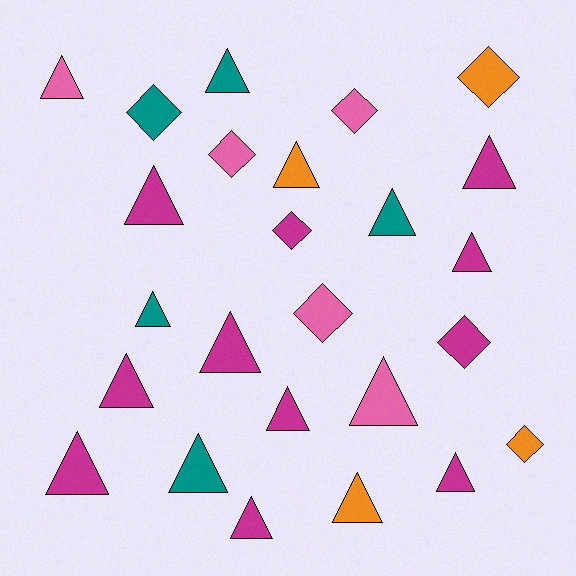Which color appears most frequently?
Magenta, with 11 objects.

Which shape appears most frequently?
Triangle, with 17 objects.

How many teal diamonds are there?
There is 1 teal diamond.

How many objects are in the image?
There are 25 objects.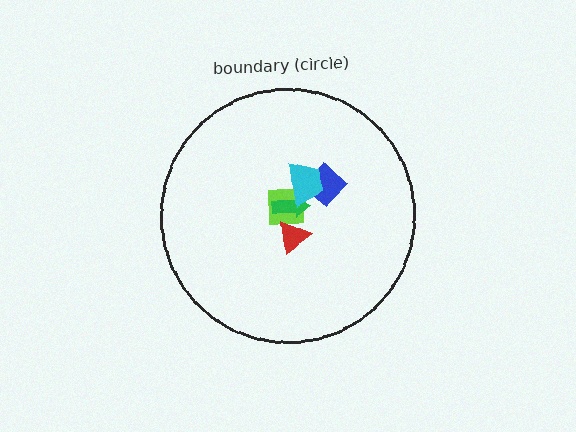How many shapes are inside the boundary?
5 inside, 0 outside.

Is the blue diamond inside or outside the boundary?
Inside.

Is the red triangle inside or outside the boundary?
Inside.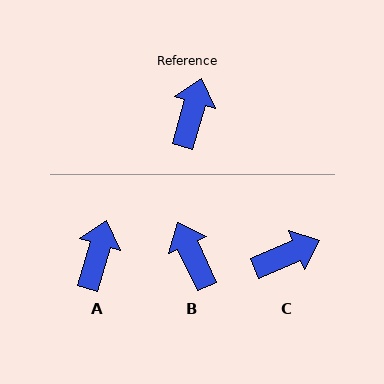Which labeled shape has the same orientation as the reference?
A.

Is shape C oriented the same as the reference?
No, it is off by about 51 degrees.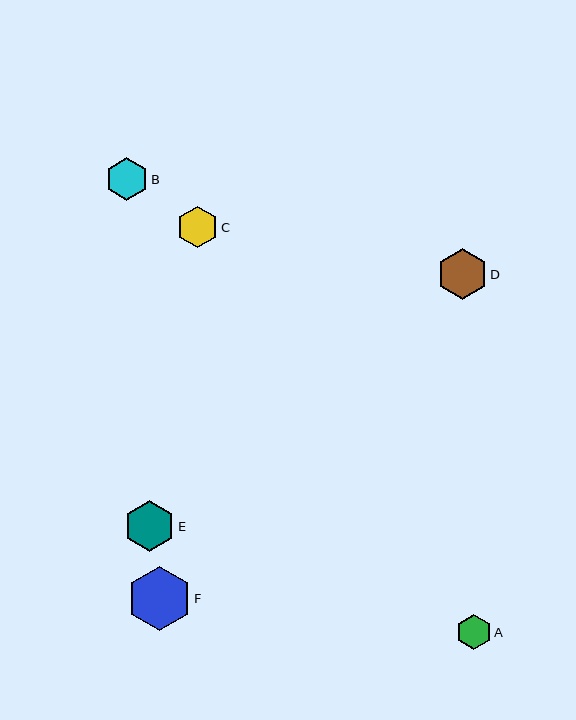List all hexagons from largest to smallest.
From largest to smallest: F, D, E, B, C, A.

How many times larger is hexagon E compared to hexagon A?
Hexagon E is approximately 1.4 times the size of hexagon A.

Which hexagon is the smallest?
Hexagon A is the smallest with a size of approximately 35 pixels.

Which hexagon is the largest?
Hexagon F is the largest with a size of approximately 64 pixels.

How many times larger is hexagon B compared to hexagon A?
Hexagon B is approximately 1.2 times the size of hexagon A.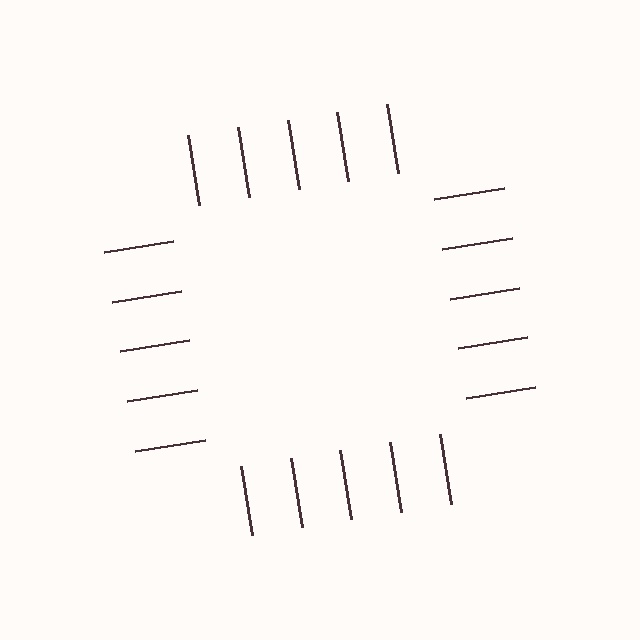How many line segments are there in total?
20 — 5 along each of the 4 edges.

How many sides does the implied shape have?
4 sides — the line-ends trace a square.